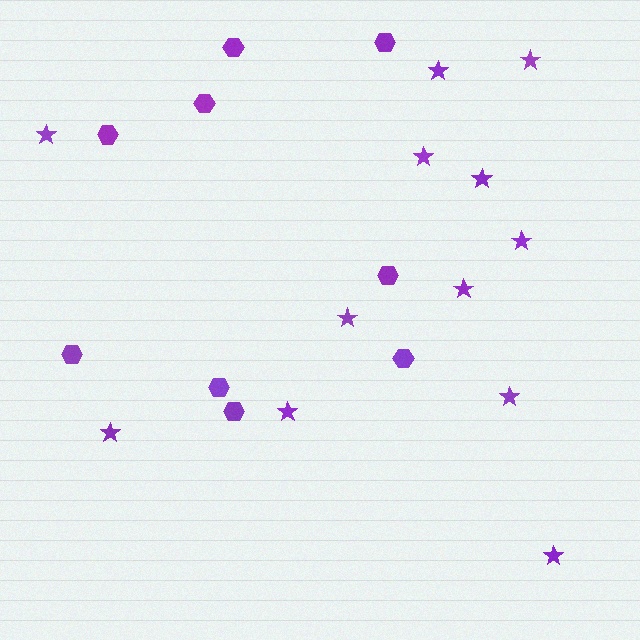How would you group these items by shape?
There are 2 groups: one group of stars (12) and one group of hexagons (9).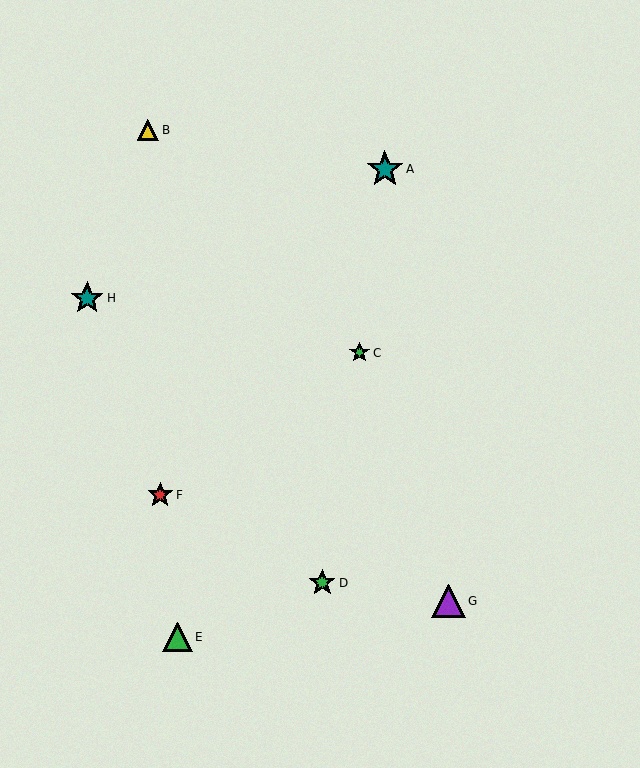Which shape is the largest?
The teal star (labeled A) is the largest.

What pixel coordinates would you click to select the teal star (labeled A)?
Click at (385, 169) to select the teal star A.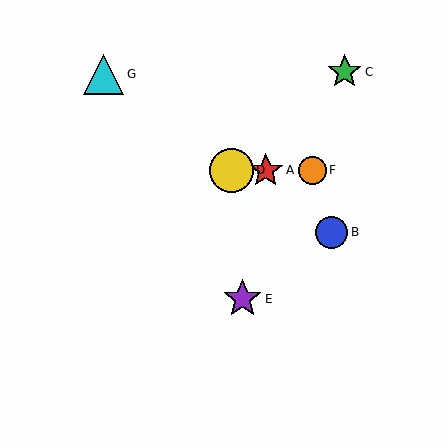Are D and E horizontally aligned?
No, D is at y≈170 and E is at y≈299.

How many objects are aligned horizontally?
3 objects (A, D, F) are aligned horizontally.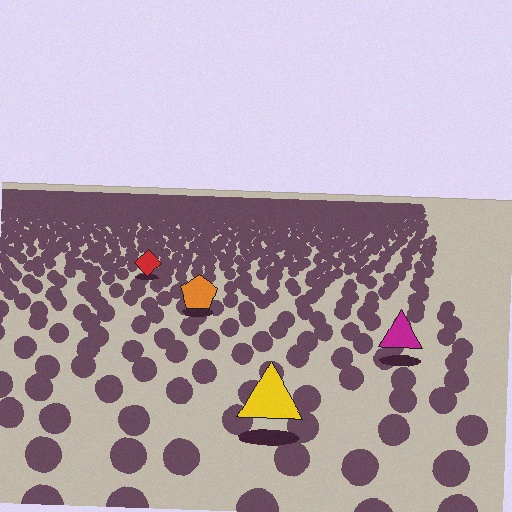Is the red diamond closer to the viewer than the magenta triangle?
No. The magenta triangle is closer — you can tell from the texture gradient: the ground texture is coarser near it.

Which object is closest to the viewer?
The yellow triangle is closest. The texture marks near it are larger and more spread out.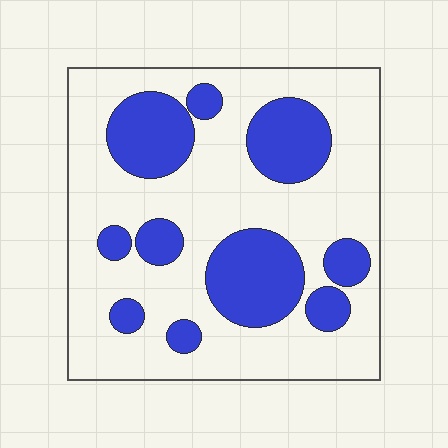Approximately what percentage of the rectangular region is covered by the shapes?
Approximately 30%.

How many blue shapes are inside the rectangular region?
10.